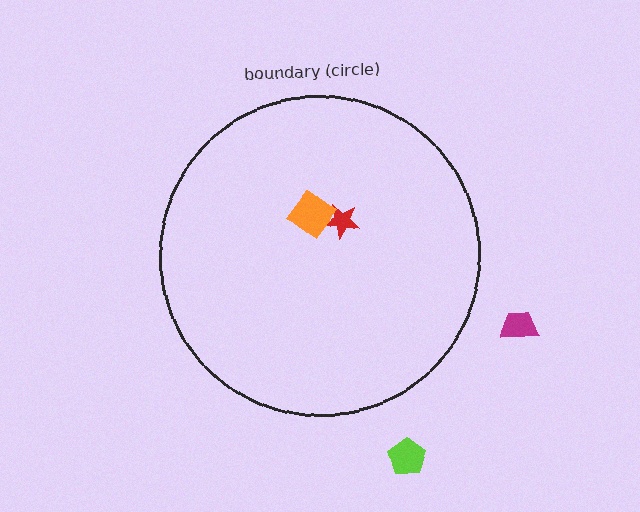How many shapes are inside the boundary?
2 inside, 2 outside.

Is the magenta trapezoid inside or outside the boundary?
Outside.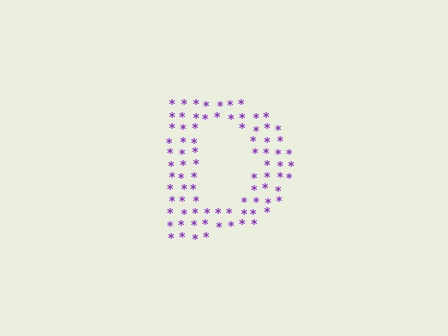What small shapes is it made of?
It is made of small asterisks.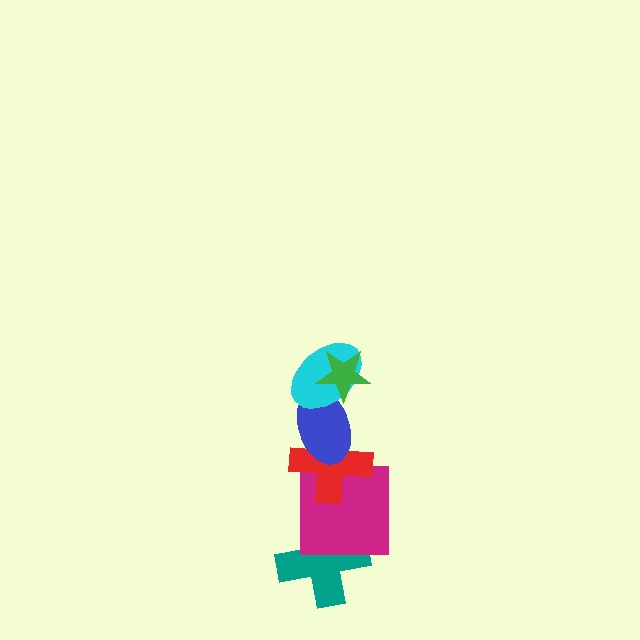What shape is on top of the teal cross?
The magenta square is on top of the teal cross.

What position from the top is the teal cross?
The teal cross is 6th from the top.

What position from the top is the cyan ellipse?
The cyan ellipse is 2nd from the top.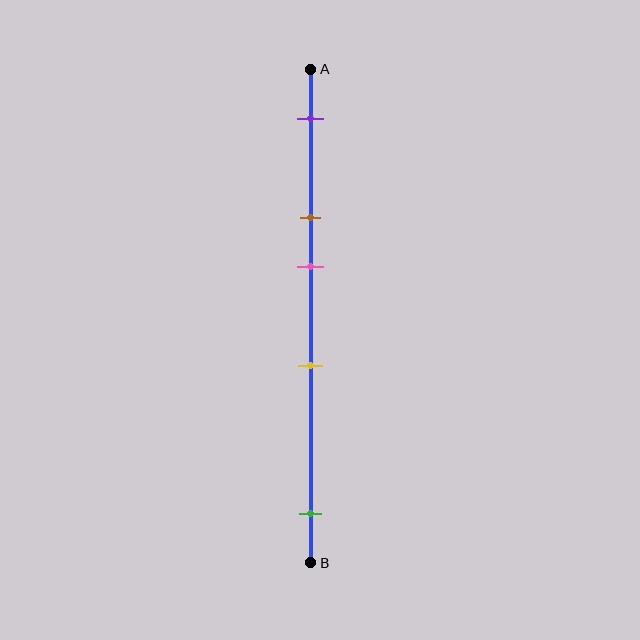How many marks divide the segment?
There are 5 marks dividing the segment.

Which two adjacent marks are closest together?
The brown and pink marks are the closest adjacent pair.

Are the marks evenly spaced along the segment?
No, the marks are not evenly spaced.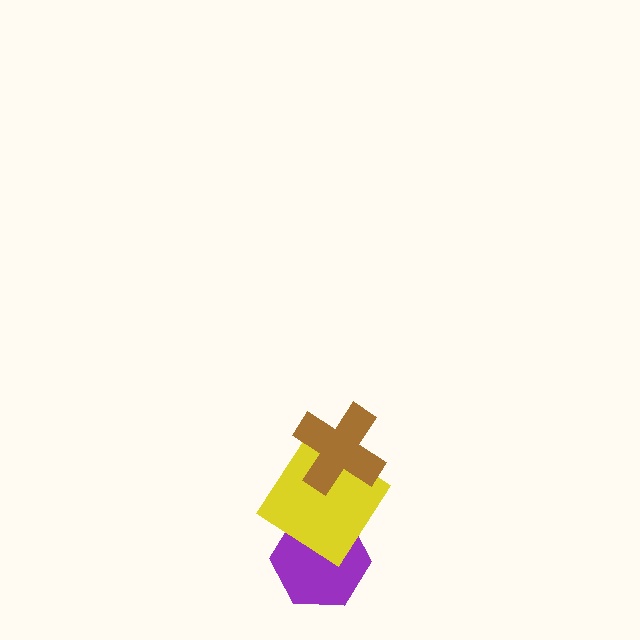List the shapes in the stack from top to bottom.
From top to bottom: the brown cross, the yellow diamond, the purple hexagon.